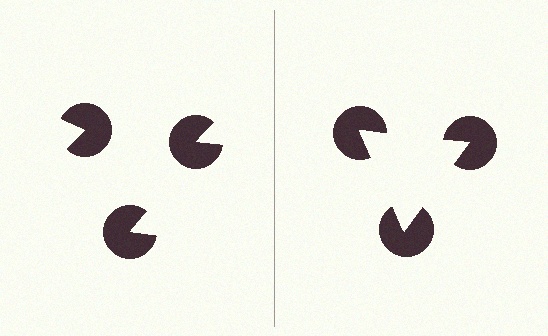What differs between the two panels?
The pac-man discs are positioned identically on both sides; only the wedge orientations differ. On the right they align to a triangle; on the left they are misaligned.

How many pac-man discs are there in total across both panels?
6 — 3 on each side.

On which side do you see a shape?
An illusory triangle appears on the right side. On the left side the wedge cuts are rotated, so no coherent shape forms.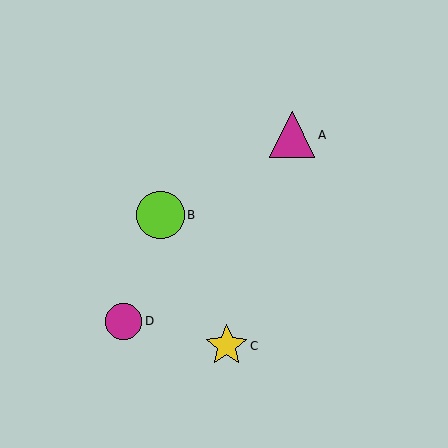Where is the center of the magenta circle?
The center of the magenta circle is at (124, 321).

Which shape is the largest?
The lime circle (labeled B) is the largest.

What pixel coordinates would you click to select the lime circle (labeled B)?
Click at (161, 215) to select the lime circle B.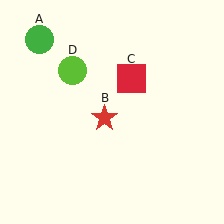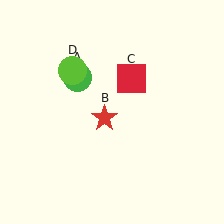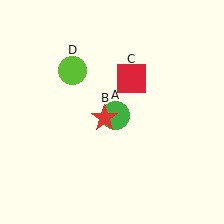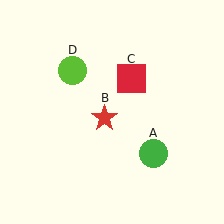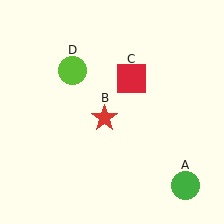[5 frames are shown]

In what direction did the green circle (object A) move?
The green circle (object A) moved down and to the right.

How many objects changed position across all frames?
1 object changed position: green circle (object A).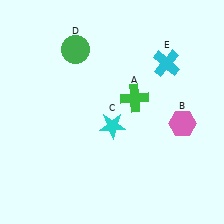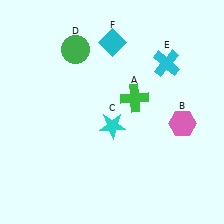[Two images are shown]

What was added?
A cyan diamond (F) was added in Image 2.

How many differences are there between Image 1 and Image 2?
There is 1 difference between the two images.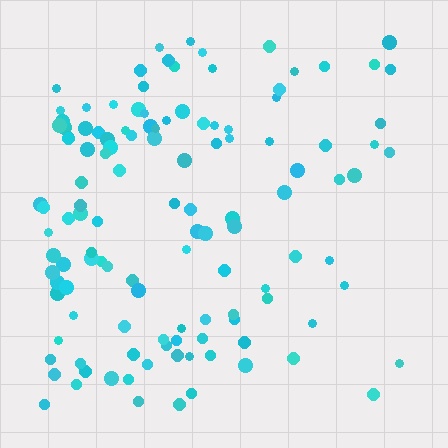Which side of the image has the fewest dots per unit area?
The right.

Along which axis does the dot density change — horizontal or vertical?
Horizontal.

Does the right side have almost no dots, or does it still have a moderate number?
Still a moderate number, just noticeably fewer than the left.